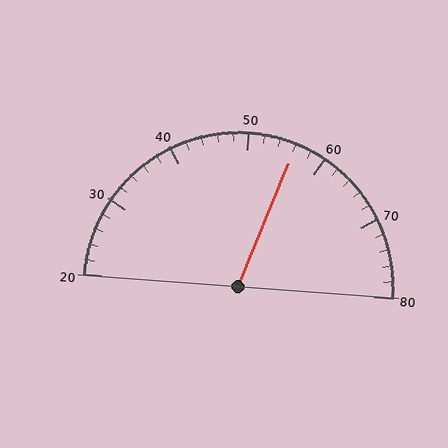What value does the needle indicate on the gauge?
The needle indicates approximately 56.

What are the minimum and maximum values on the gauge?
The gauge ranges from 20 to 80.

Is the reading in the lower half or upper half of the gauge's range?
The reading is in the upper half of the range (20 to 80).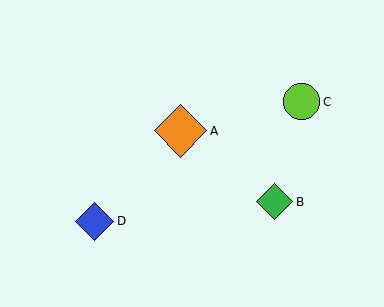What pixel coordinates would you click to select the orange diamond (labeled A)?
Click at (181, 131) to select the orange diamond A.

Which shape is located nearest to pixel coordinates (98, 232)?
The blue diamond (labeled D) at (95, 221) is nearest to that location.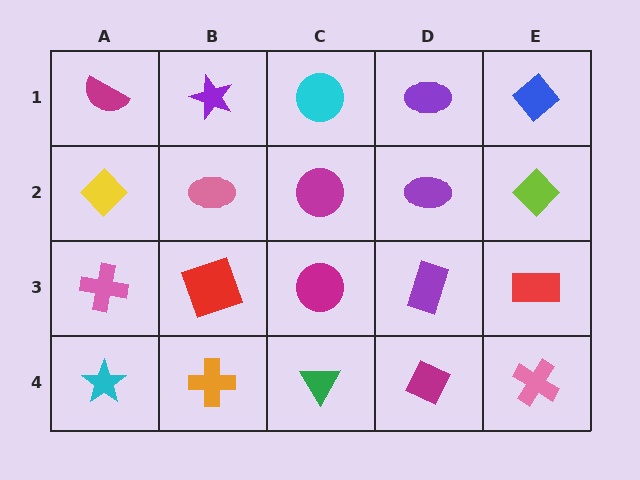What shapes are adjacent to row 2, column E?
A blue diamond (row 1, column E), a red rectangle (row 3, column E), a purple ellipse (row 2, column D).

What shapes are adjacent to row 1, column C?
A magenta circle (row 2, column C), a purple star (row 1, column B), a purple ellipse (row 1, column D).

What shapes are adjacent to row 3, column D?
A purple ellipse (row 2, column D), a magenta diamond (row 4, column D), a magenta circle (row 3, column C), a red rectangle (row 3, column E).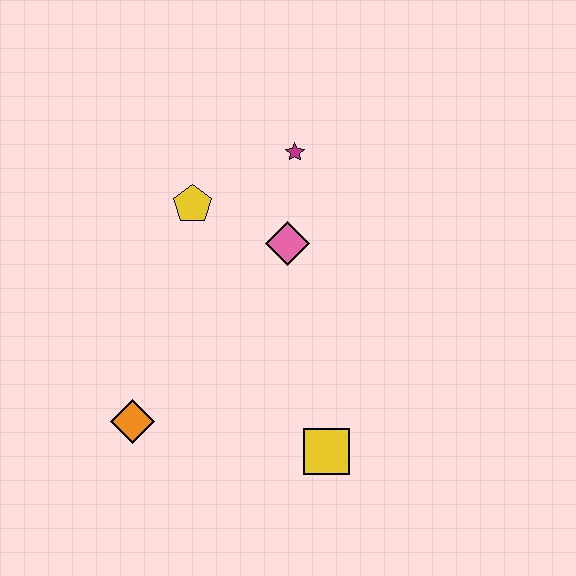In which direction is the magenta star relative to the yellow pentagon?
The magenta star is to the right of the yellow pentagon.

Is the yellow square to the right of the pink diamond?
Yes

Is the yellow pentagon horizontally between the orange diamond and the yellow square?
Yes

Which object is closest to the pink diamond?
The magenta star is closest to the pink diamond.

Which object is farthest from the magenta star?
The orange diamond is farthest from the magenta star.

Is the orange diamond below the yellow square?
No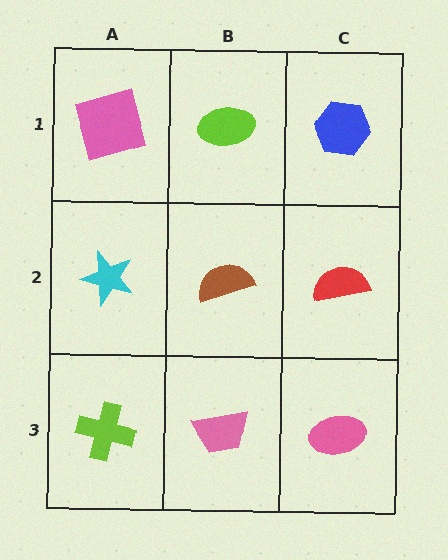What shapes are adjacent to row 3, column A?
A cyan star (row 2, column A), a pink trapezoid (row 3, column B).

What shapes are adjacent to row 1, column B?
A brown semicircle (row 2, column B), a pink square (row 1, column A), a blue hexagon (row 1, column C).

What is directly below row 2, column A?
A lime cross.